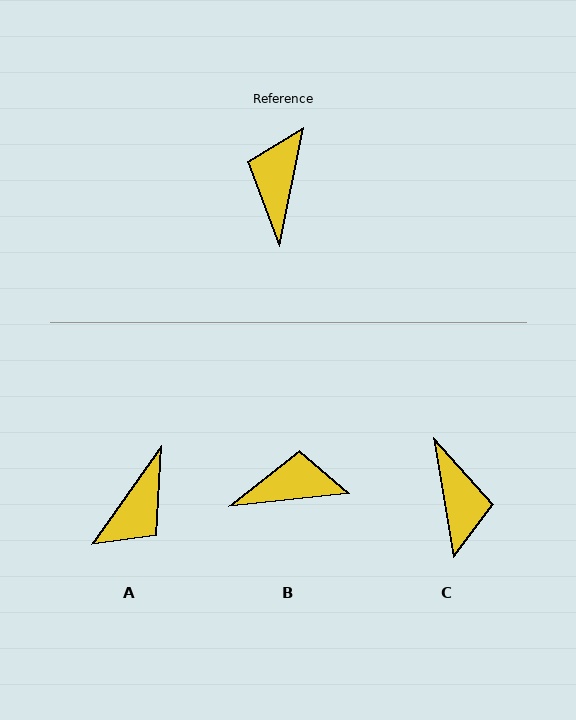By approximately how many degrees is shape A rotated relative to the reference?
Approximately 156 degrees counter-clockwise.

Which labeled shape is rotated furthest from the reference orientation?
C, about 159 degrees away.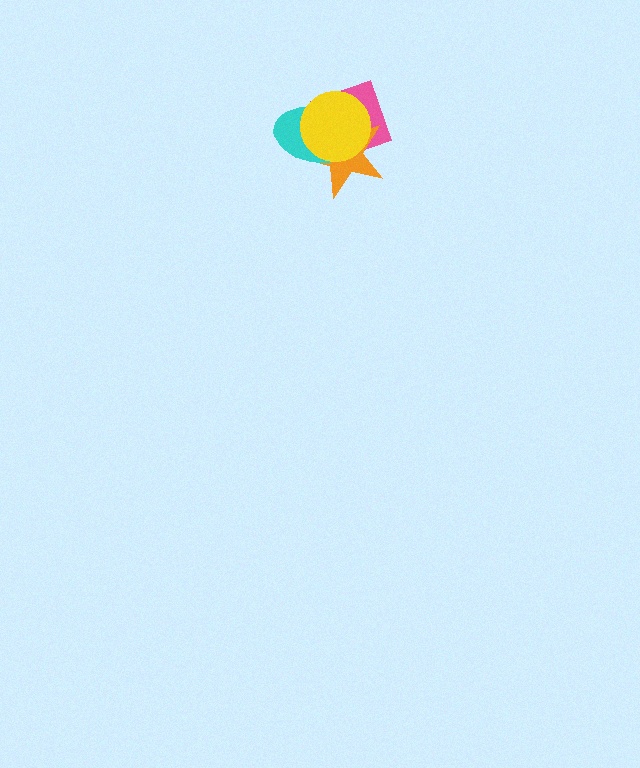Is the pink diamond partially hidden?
Yes, it is partially covered by another shape.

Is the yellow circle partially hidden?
No, no other shape covers it.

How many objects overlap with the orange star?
3 objects overlap with the orange star.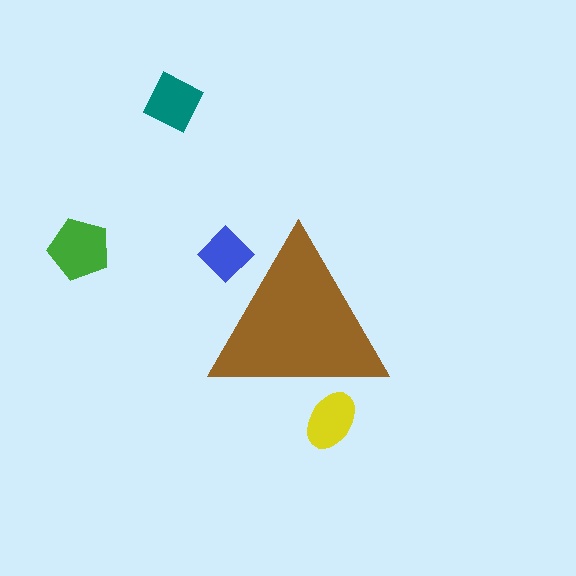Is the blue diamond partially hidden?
Yes, the blue diamond is partially hidden behind the brown triangle.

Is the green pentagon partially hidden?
No, the green pentagon is fully visible.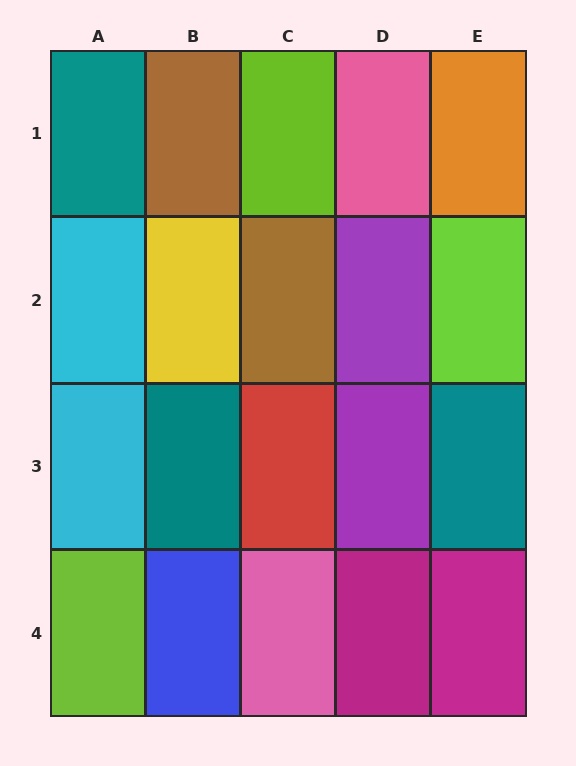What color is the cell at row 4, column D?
Magenta.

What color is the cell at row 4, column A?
Lime.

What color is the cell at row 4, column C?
Pink.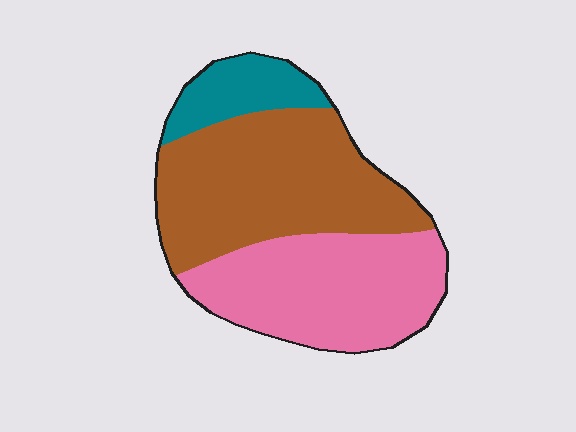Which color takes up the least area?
Teal, at roughly 15%.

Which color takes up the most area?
Brown, at roughly 45%.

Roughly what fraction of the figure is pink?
Pink takes up between a quarter and a half of the figure.